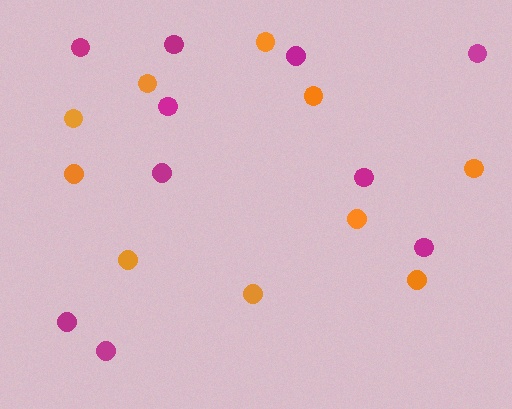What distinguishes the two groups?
There are 2 groups: one group of orange circles (10) and one group of magenta circles (10).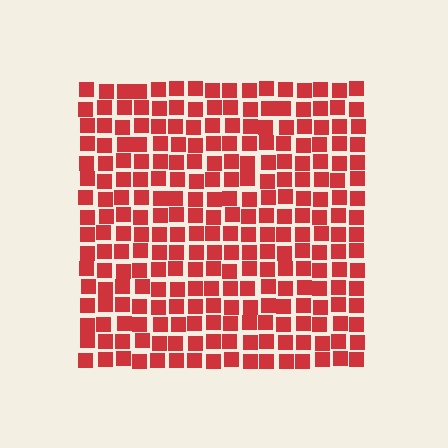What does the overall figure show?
The overall figure shows a square.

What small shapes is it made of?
It is made of small squares.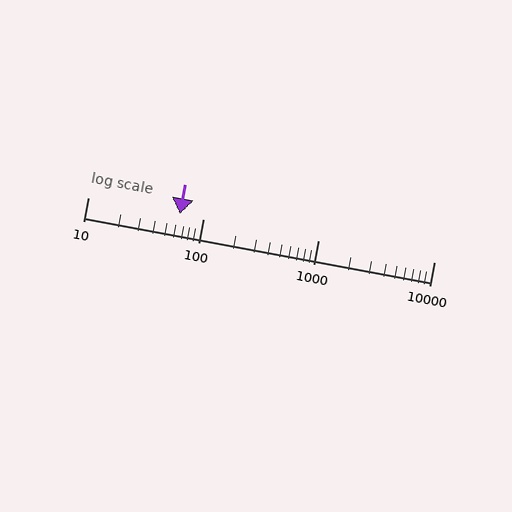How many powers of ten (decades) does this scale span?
The scale spans 3 decades, from 10 to 10000.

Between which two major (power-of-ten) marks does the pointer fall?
The pointer is between 10 and 100.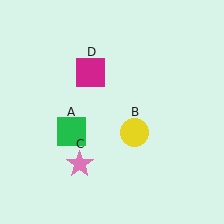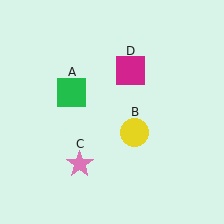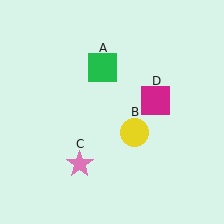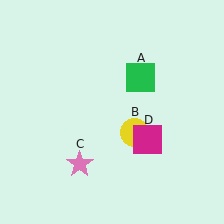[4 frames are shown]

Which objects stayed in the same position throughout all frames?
Yellow circle (object B) and pink star (object C) remained stationary.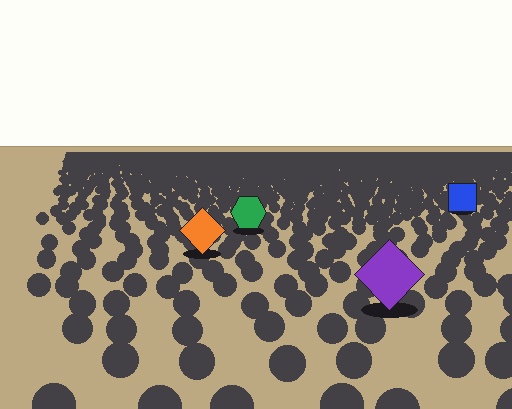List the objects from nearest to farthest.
From nearest to farthest: the purple diamond, the orange diamond, the green hexagon, the blue square.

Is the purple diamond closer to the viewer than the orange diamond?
Yes. The purple diamond is closer — you can tell from the texture gradient: the ground texture is coarser near it.